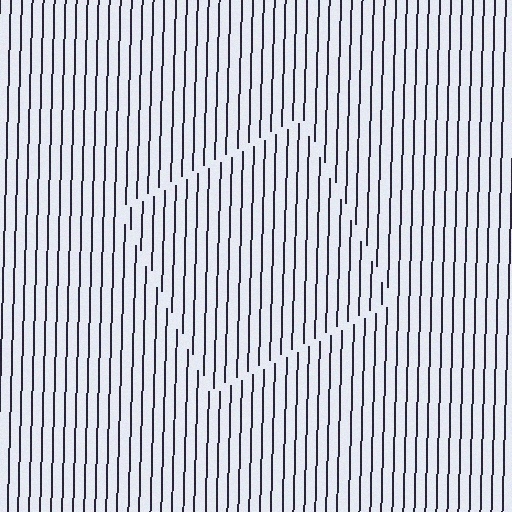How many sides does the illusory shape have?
4 sides — the line-ends trace a square.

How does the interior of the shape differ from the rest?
The interior of the shape contains the same grating, shifted by half a period — the contour is defined by the phase discontinuity where line-ends from the inner and outer gratings abut.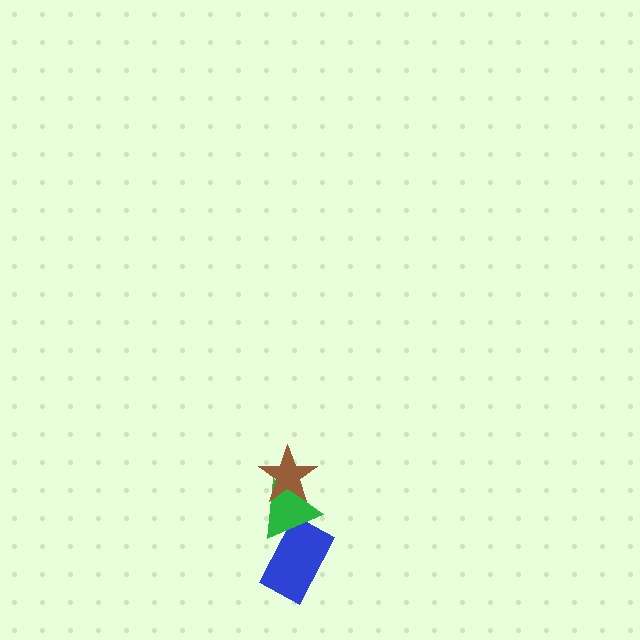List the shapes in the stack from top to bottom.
From top to bottom: the brown star, the green triangle, the blue rectangle.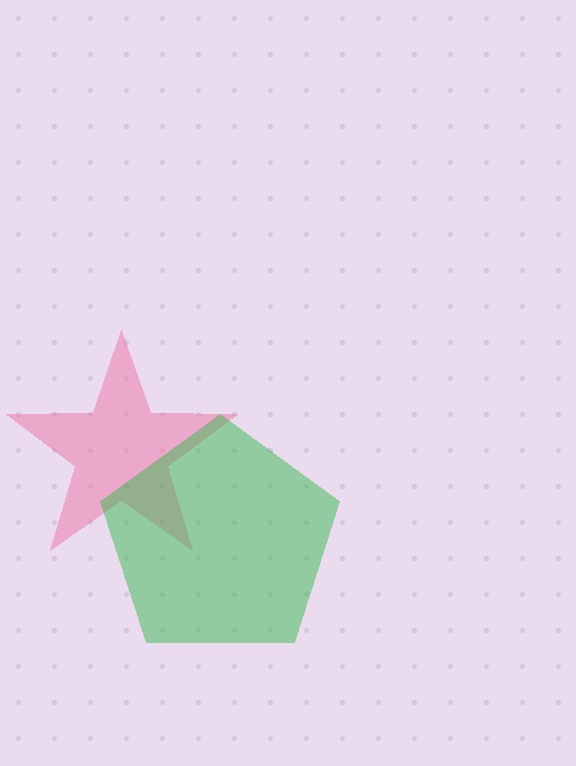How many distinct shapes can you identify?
There are 2 distinct shapes: a pink star, a green pentagon.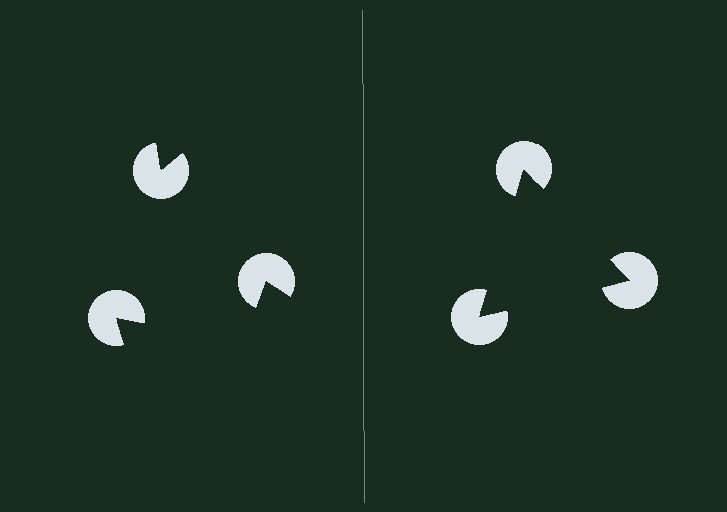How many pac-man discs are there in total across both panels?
6 — 3 on each side.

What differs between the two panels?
The pac-man discs are positioned identically on both sides; only the wedge orientations differ. On the right they align to a triangle; on the left they are misaligned.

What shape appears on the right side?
An illusory triangle.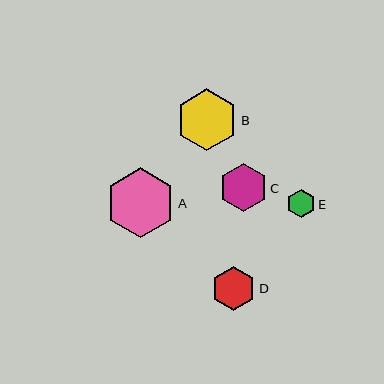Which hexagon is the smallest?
Hexagon E is the smallest with a size of approximately 28 pixels.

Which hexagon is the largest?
Hexagon A is the largest with a size of approximately 70 pixels.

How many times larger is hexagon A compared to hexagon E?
Hexagon A is approximately 2.5 times the size of hexagon E.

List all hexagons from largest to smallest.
From largest to smallest: A, B, C, D, E.